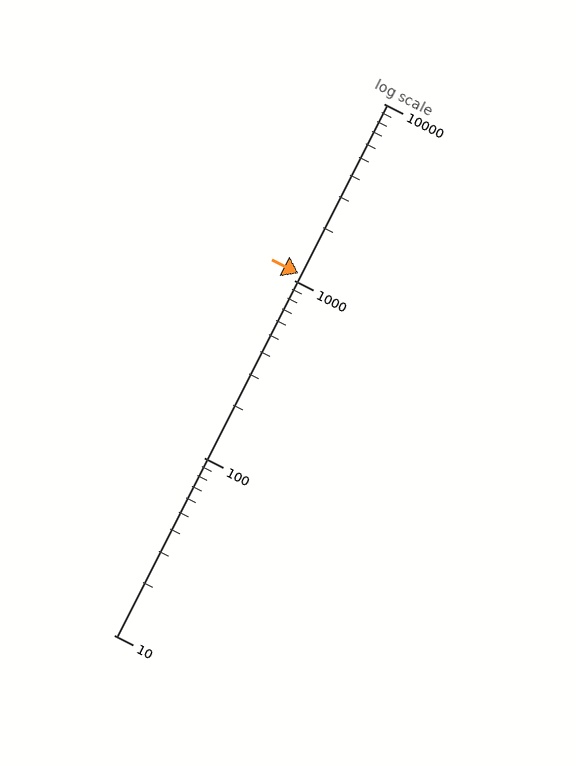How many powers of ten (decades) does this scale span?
The scale spans 3 decades, from 10 to 10000.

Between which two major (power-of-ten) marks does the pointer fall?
The pointer is between 1000 and 10000.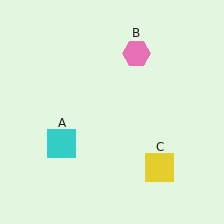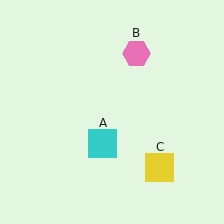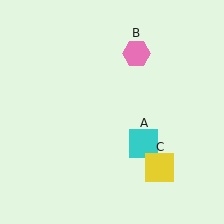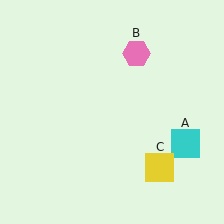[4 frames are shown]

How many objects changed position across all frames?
1 object changed position: cyan square (object A).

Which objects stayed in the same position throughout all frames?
Pink hexagon (object B) and yellow square (object C) remained stationary.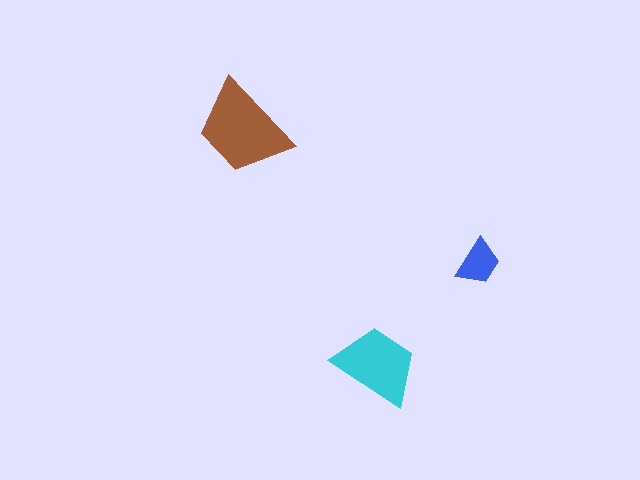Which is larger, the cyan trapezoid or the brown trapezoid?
The brown one.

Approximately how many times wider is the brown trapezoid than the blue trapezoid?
About 2 times wider.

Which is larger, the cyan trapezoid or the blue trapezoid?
The cyan one.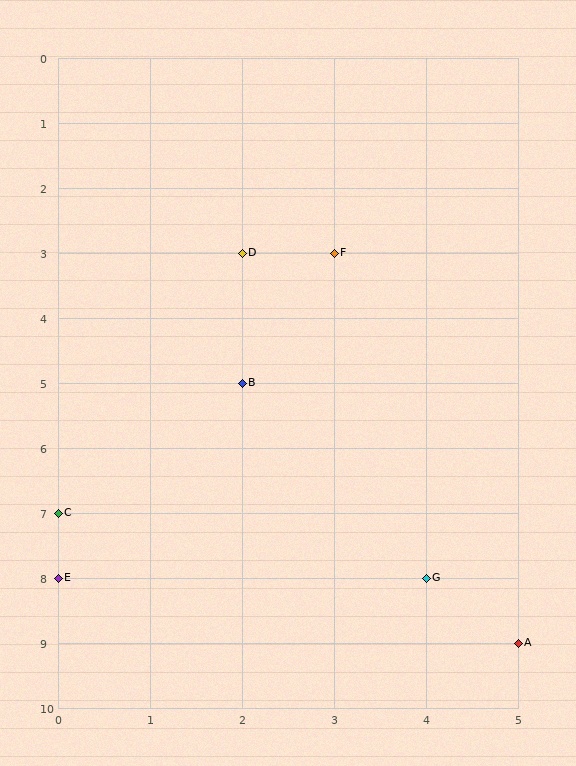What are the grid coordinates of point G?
Point G is at grid coordinates (4, 8).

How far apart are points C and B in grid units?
Points C and B are 2 columns and 2 rows apart (about 2.8 grid units diagonally).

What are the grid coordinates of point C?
Point C is at grid coordinates (0, 7).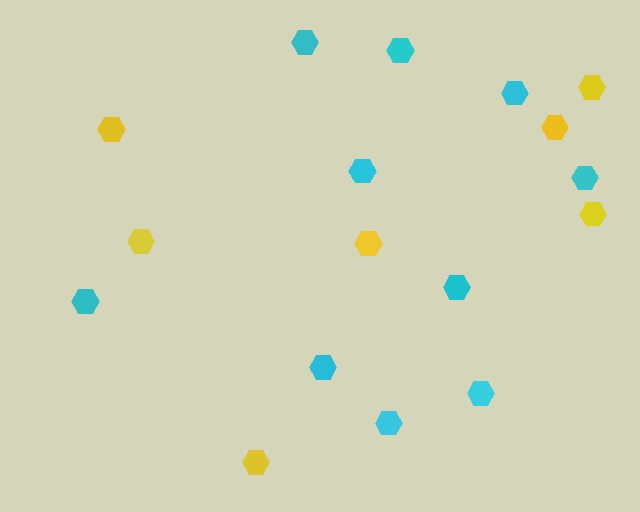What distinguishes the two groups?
There are 2 groups: one group of cyan hexagons (10) and one group of yellow hexagons (7).